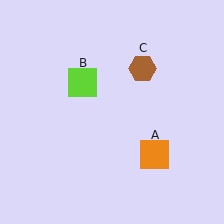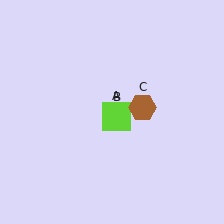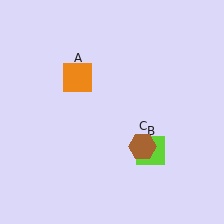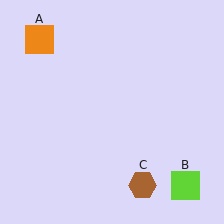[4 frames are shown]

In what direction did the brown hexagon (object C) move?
The brown hexagon (object C) moved down.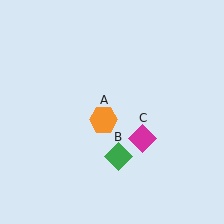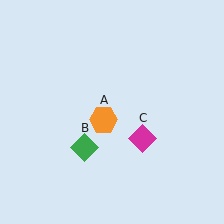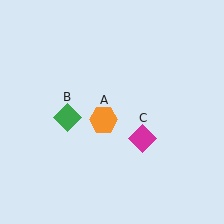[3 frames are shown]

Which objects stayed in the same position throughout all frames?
Orange hexagon (object A) and magenta diamond (object C) remained stationary.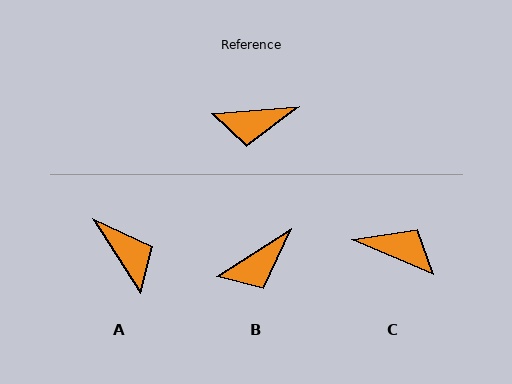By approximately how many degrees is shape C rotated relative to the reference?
Approximately 152 degrees counter-clockwise.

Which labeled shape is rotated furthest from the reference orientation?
C, about 152 degrees away.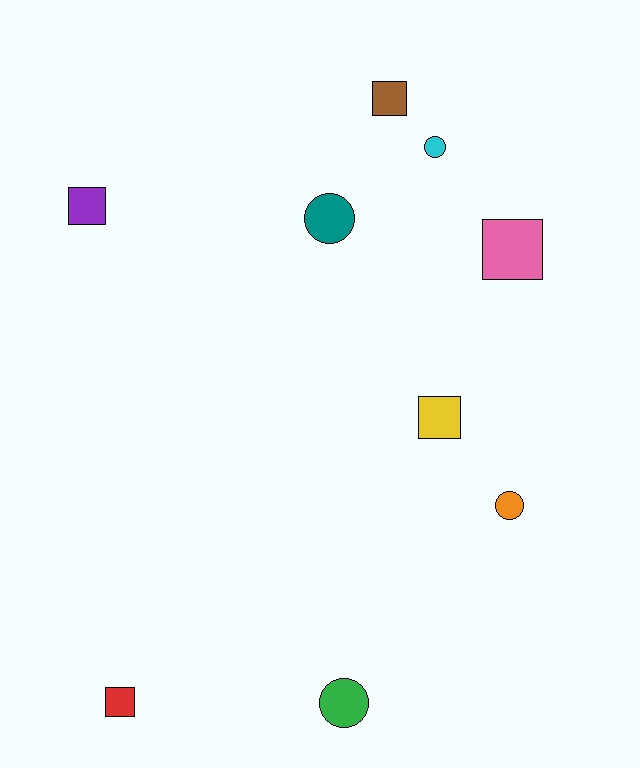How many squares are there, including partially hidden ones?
There are 5 squares.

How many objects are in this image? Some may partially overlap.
There are 9 objects.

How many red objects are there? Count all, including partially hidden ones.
There is 1 red object.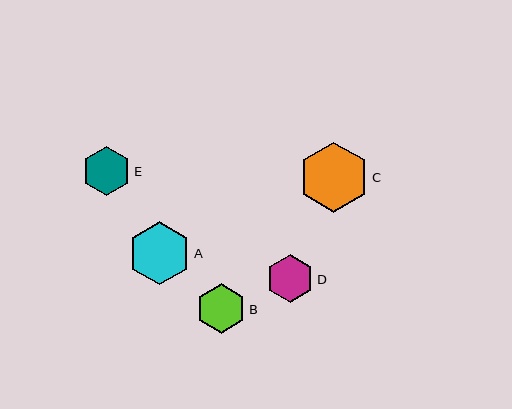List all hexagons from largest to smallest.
From largest to smallest: C, A, B, E, D.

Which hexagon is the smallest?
Hexagon D is the smallest with a size of approximately 47 pixels.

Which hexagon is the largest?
Hexagon C is the largest with a size of approximately 70 pixels.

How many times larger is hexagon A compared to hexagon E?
Hexagon A is approximately 1.3 times the size of hexagon E.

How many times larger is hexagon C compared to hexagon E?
Hexagon C is approximately 1.4 times the size of hexagon E.